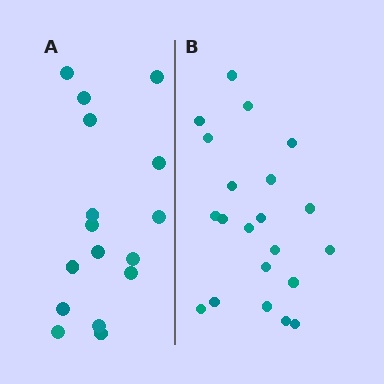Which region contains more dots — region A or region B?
Region B (the right region) has more dots.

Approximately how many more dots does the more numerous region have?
Region B has about 5 more dots than region A.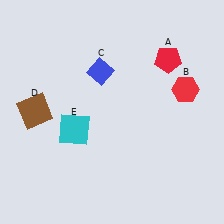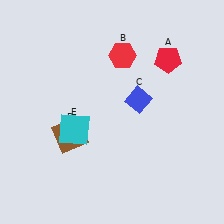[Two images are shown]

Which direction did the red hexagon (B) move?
The red hexagon (B) moved left.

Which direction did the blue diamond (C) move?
The blue diamond (C) moved right.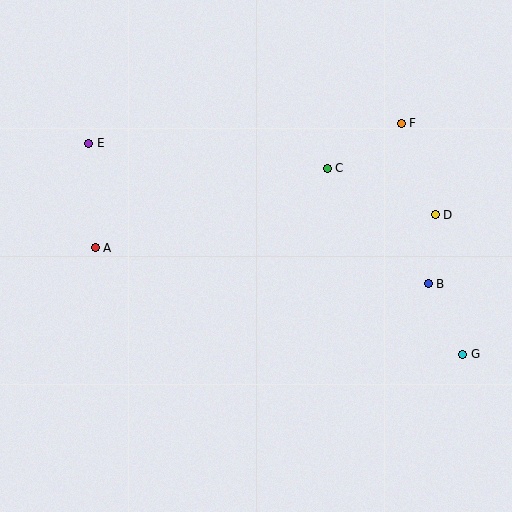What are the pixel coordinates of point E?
Point E is at (89, 143).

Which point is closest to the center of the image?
Point C at (327, 168) is closest to the center.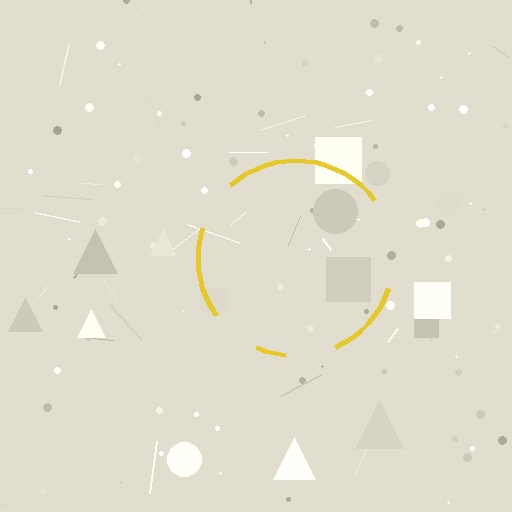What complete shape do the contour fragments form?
The contour fragments form a circle.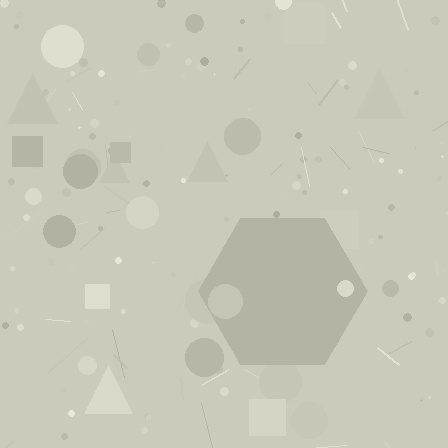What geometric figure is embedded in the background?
A hexagon is embedded in the background.